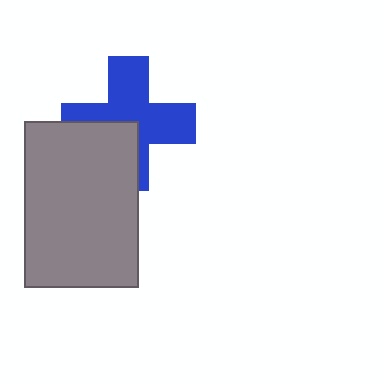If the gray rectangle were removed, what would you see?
You would see the complete blue cross.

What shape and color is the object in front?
The object in front is a gray rectangle.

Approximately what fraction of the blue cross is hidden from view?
Roughly 35% of the blue cross is hidden behind the gray rectangle.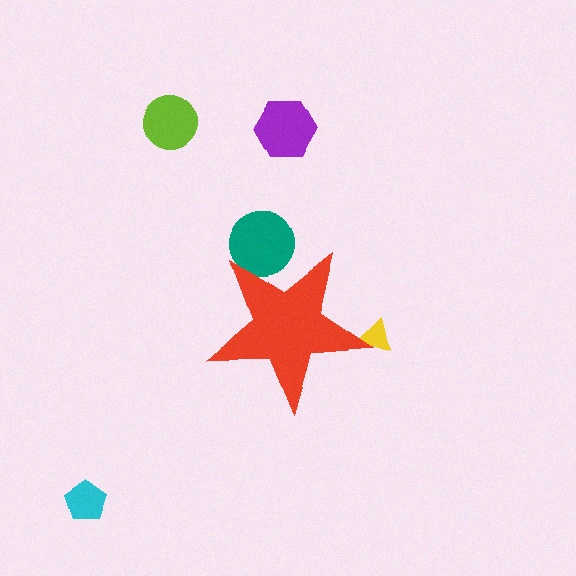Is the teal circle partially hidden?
Yes, the teal circle is partially hidden behind the red star.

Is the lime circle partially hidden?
No, the lime circle is fully visible.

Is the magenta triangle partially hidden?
Yes, the magenta triangle is partially hidden behind the red star.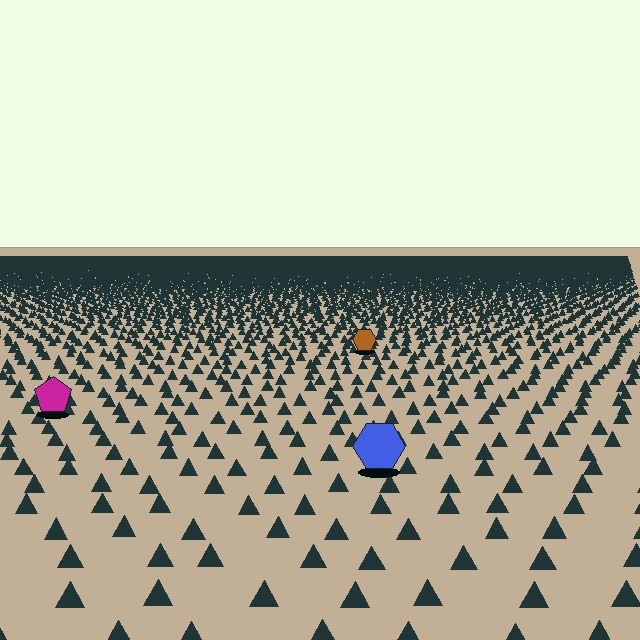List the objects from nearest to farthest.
From nearest to farthest: the blue hexagon, the magenta pentagon, the brown hexagon.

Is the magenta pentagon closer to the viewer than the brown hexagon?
Yes. The magenta pentagon is closer — you can tell from the texture gradient: the ground texture is coarser near it.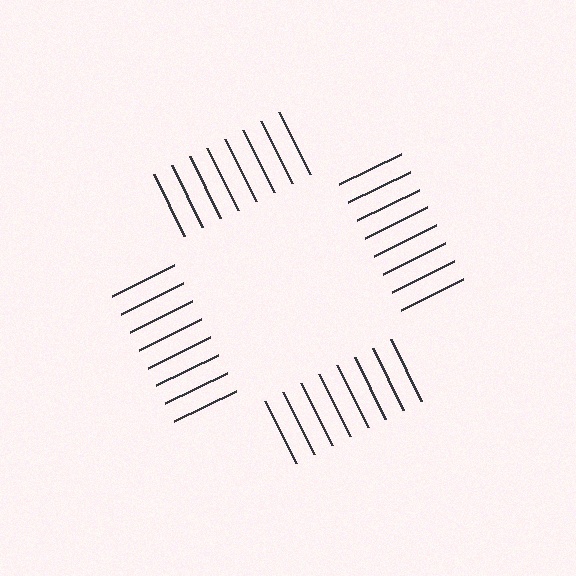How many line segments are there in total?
32 — 8 along each of the 4 edges.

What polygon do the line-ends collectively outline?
An illusory square — the line segments terminate on its edges but no continuous stroke is drawn.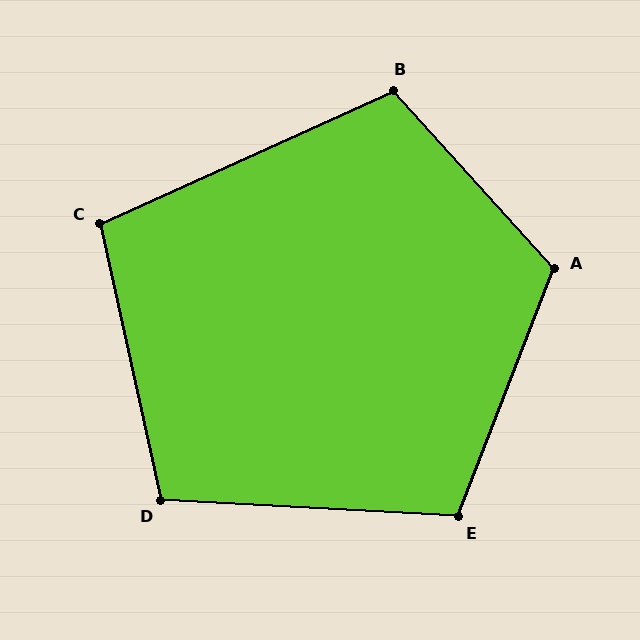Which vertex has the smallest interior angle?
C, at approximately 102 degrees.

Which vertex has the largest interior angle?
A, at approximately 116 degrees.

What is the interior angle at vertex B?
Approximately 108 degrees (obtuse).